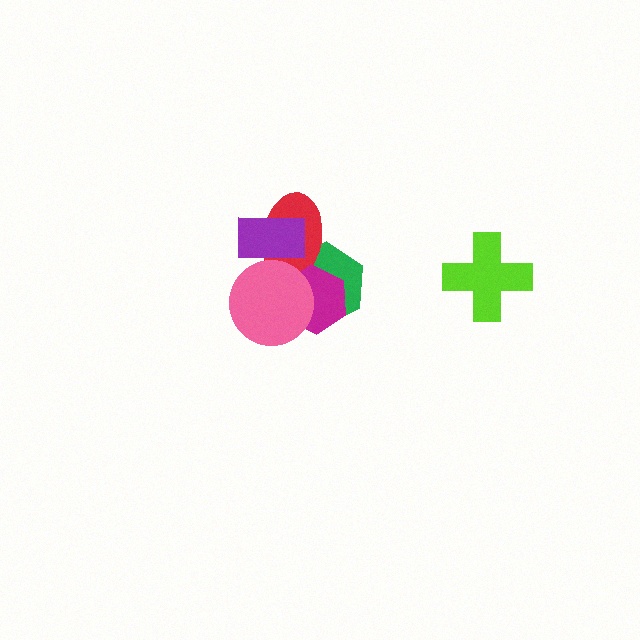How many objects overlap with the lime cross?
0 objects overlap with the lime cross.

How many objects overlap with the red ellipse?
4 objects overlap with the red ellipse.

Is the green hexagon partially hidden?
Yes, it is partially covered by another shape.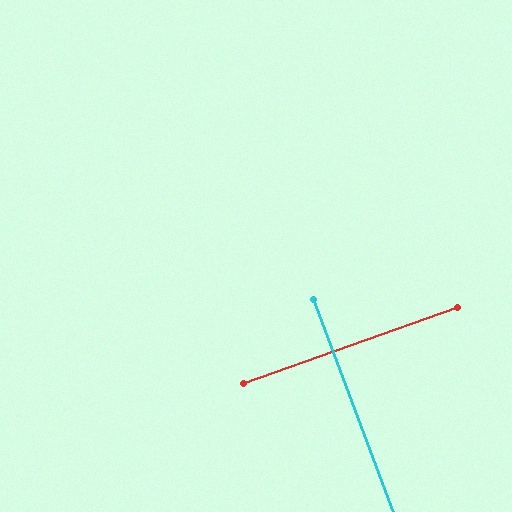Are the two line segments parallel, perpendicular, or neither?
Perpendicular — they meet at approximately 89°.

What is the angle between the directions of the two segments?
Approximately 89 degrees.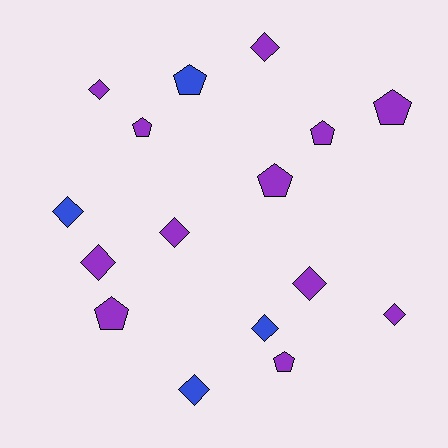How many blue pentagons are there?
There is 1 blue pentagon.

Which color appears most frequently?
Purple, with 12 objects.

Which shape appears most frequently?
Diamond, with 9 objects.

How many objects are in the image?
There are 16 objects.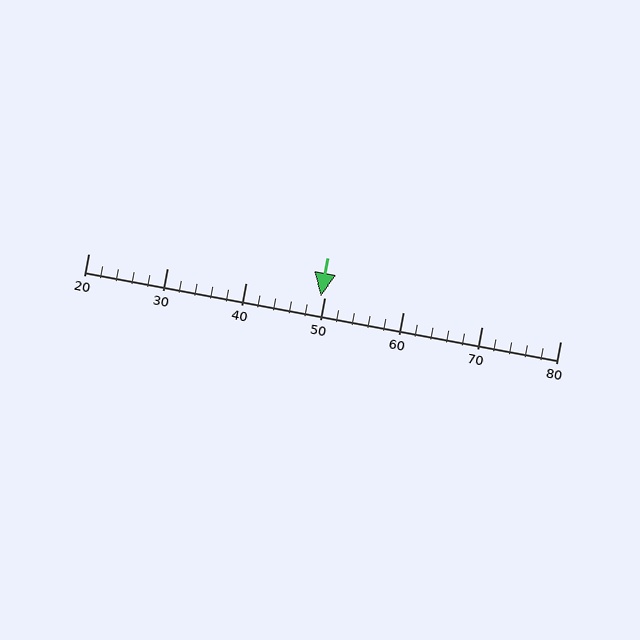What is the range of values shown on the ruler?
The ruler shows values from 20 to 80.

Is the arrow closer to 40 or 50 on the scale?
The arrow is closer to 50.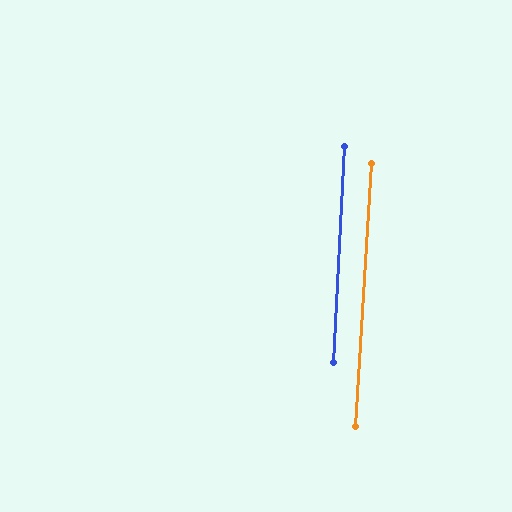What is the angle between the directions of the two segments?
Approximately 1 degree.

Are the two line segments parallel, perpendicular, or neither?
Parallel — their directions differ by only 0.6°.